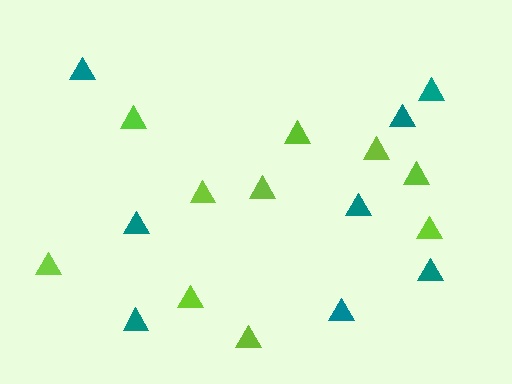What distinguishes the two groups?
There are 2 groups: one group of teal triangles (8) and one group of lime triangles (10).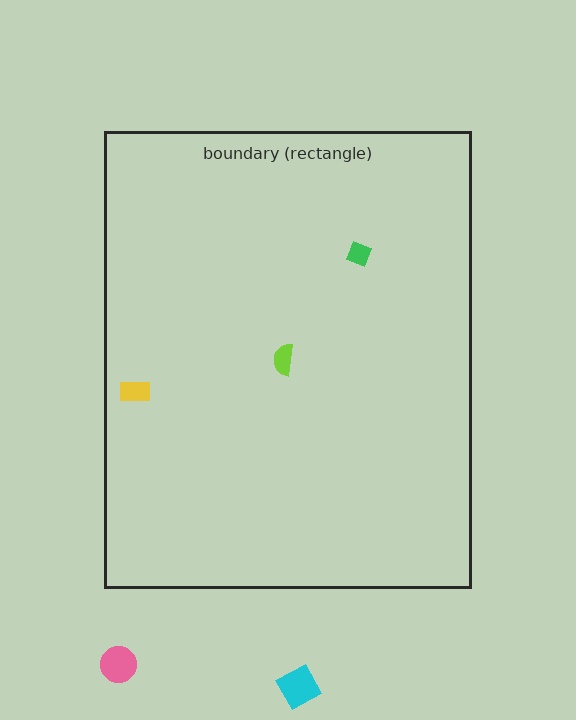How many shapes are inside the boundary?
3 inside, 2 outside.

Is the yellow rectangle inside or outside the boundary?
Inside.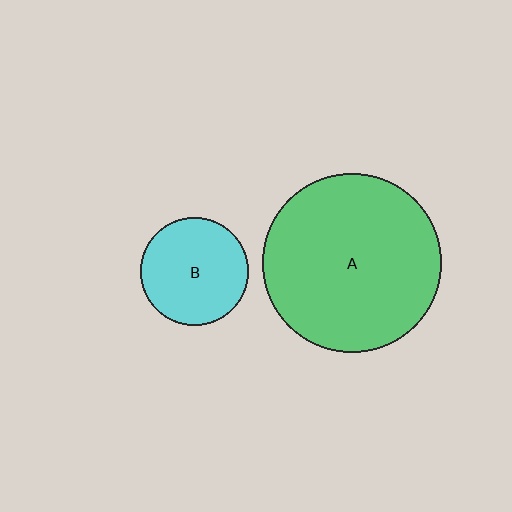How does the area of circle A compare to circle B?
Approximately 2.7 times.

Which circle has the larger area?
Circle A (green).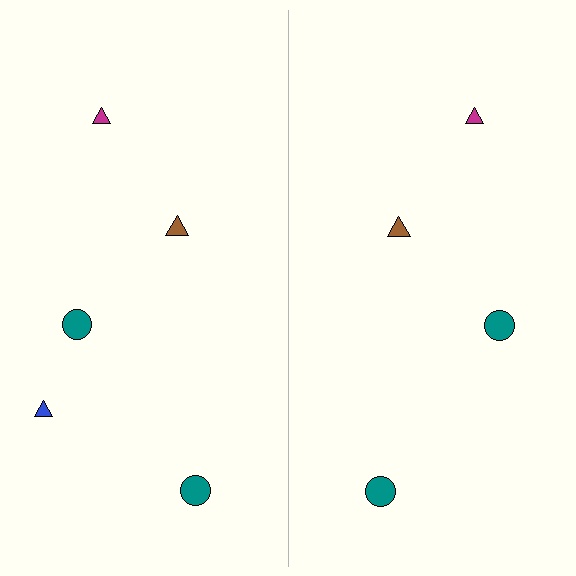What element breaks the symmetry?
A blue triangle is missing from the right side.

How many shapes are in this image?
There are 9 shapes in this image.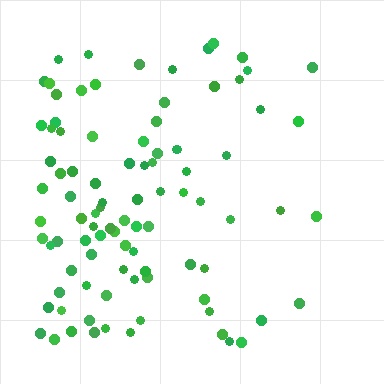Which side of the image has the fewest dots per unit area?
The right.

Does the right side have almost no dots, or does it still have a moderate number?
Still a moderate number, just noticeably fewer than the left.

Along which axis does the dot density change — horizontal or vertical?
Horizontal.